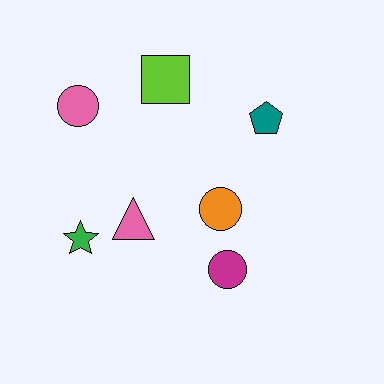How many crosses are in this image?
There are no crosses.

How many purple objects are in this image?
There are no purple objects.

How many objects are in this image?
There are 7 objects.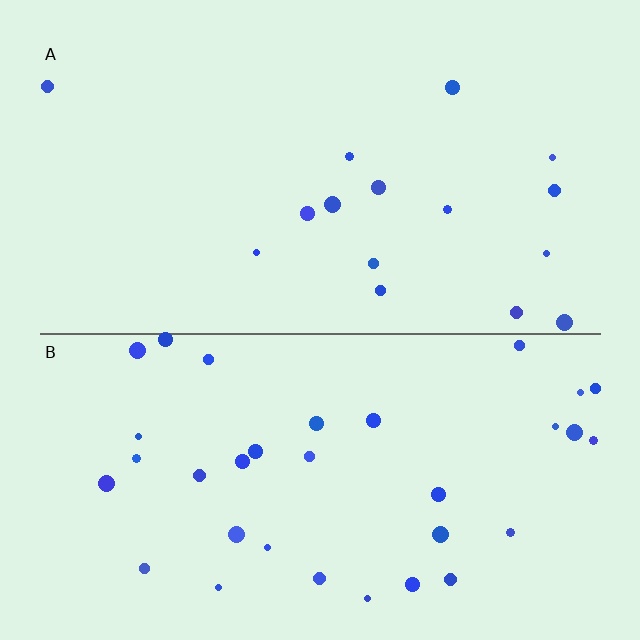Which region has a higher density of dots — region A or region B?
B (the bottom).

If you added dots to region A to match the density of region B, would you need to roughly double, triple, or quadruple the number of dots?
Approximately double.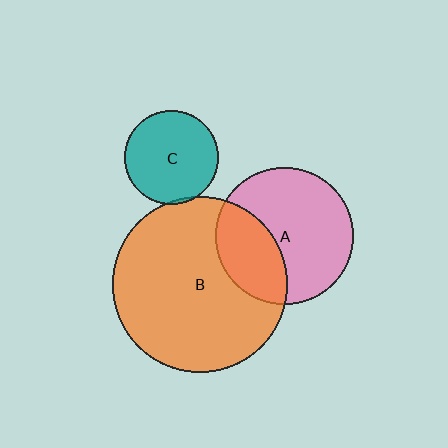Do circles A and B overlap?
Yes.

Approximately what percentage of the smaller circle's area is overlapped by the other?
Approximately 35%.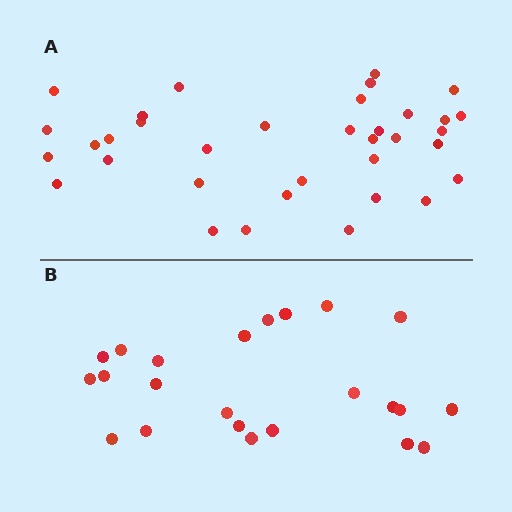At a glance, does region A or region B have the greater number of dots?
Region A (the top region) has more dots.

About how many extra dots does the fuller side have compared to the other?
Region A has roughly 12 or so more dots than region B.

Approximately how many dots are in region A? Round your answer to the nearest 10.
About 40 dots. (The exact count is 35, which rounds to 40.)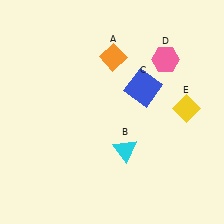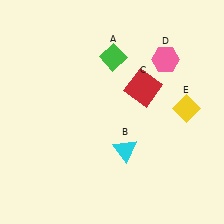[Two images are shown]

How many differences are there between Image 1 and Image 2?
There are 2 differences between the two images.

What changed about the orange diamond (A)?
In Image 1, A is orange. In Image 2, it changed to green.